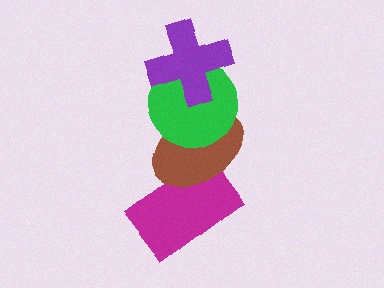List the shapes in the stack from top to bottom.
From top to bottom: the purple cross, the green circle, the brown ellipse, the magenta rectangle.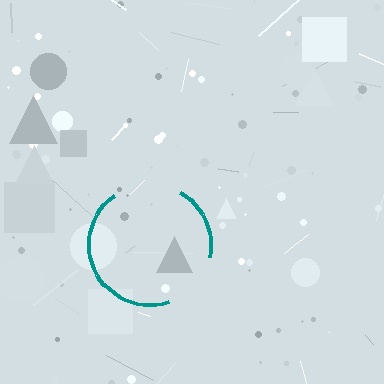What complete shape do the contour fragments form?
The contour fragments form a circle.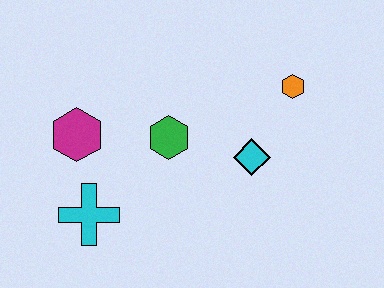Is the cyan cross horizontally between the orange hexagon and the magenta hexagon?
Yes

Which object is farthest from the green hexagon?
The orange hexagon is farthest from the green hexagon.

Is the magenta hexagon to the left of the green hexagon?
Yes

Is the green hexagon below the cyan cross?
No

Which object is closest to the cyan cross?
The magenta hexagon is closest to the cyan cross.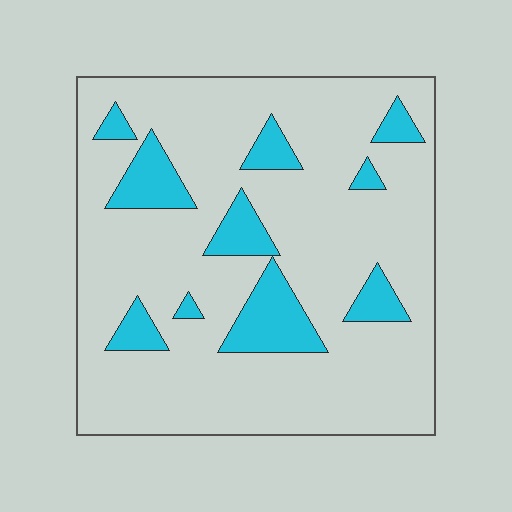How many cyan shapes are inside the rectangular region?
10.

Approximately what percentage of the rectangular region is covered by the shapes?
Approximately 15%.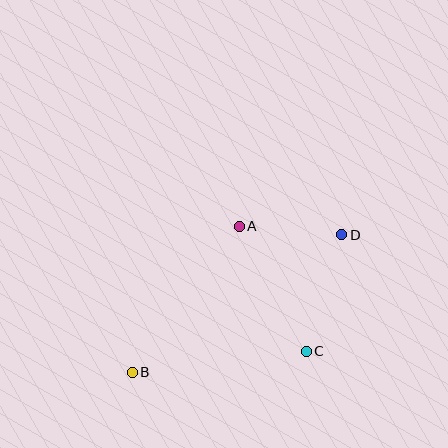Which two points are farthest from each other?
Points B and D are farthest from each other.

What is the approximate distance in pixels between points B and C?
The distance between B and C is approximately 176 pixels.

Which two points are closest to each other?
Points A and D are closest to each other.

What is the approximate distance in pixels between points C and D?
The distance between C and D is approximately 122 pixels.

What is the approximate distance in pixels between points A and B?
The distance between A and B is approximately 181 pixels.